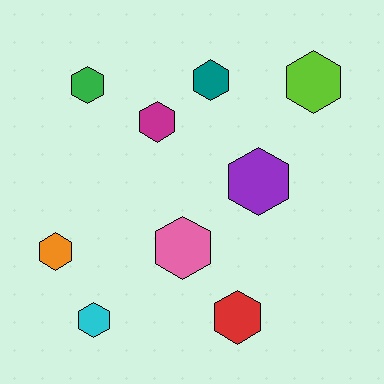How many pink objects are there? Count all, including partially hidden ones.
There is 1 pink object.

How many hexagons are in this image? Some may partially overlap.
There are 9 hexagons.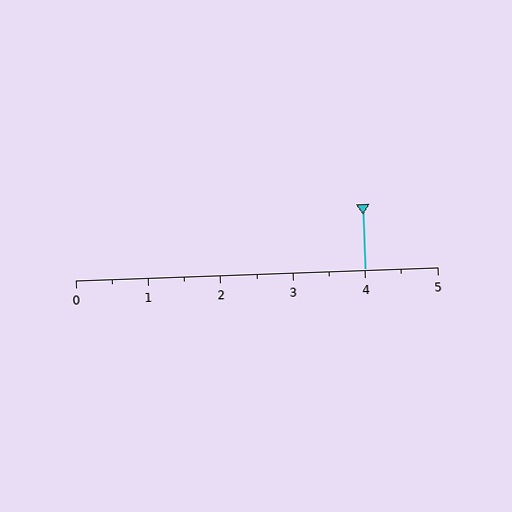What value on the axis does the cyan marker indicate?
The marker indicates approximately 4.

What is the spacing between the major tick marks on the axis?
The major ticks are spaced 1 apart.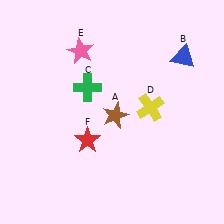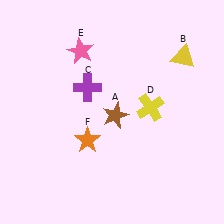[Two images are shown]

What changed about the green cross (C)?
In Image 1, C is green. In Image 2, it changed to purple.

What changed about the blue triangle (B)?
In Image 1, B is blue. In Image 2, it changed to yellow.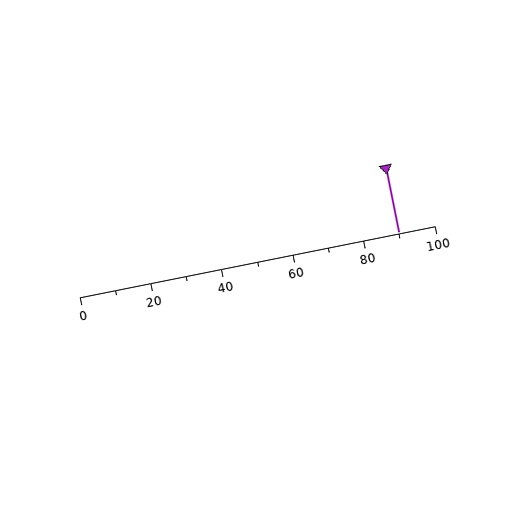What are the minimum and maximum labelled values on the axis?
The axis runs from 0 to 100.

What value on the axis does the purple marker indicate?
The marker indicates approximately 90.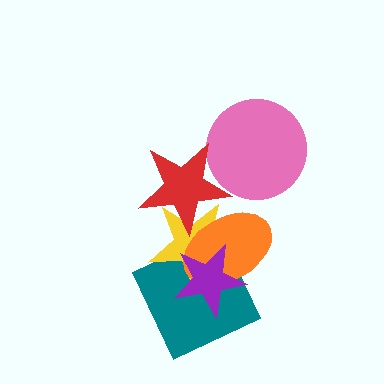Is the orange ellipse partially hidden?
Yes, it is partially covered by another shape.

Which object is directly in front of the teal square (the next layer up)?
The yellow star is directly in front of the teal square.